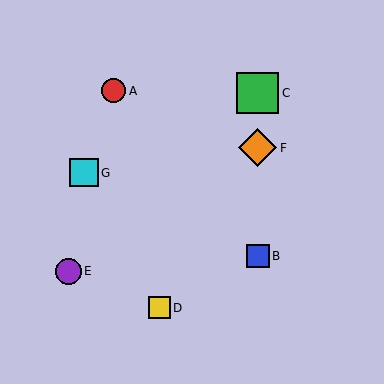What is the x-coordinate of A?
Object A is at x≈114.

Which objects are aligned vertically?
Objects B, C, F are aligned vertically.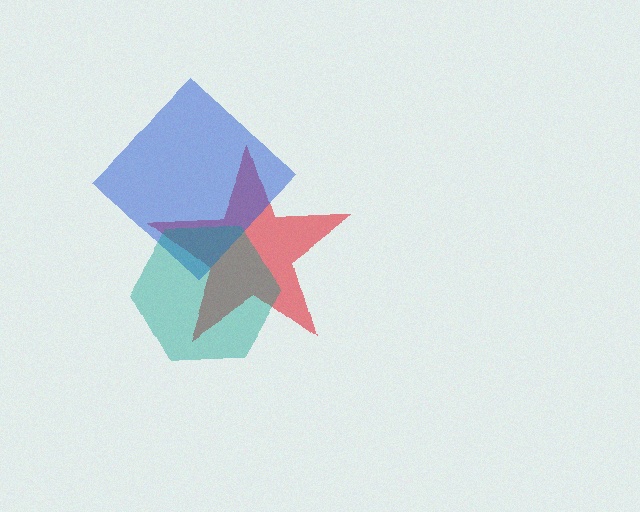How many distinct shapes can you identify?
There are 3 distinct shapes: a red star, a blue diamond, a teal hexagon.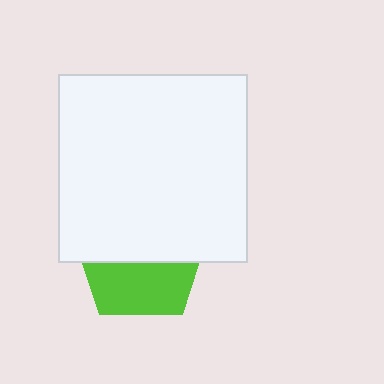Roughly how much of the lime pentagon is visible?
A small part of it is visible (roughly 44%).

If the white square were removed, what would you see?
You would see the complete lime pentagon.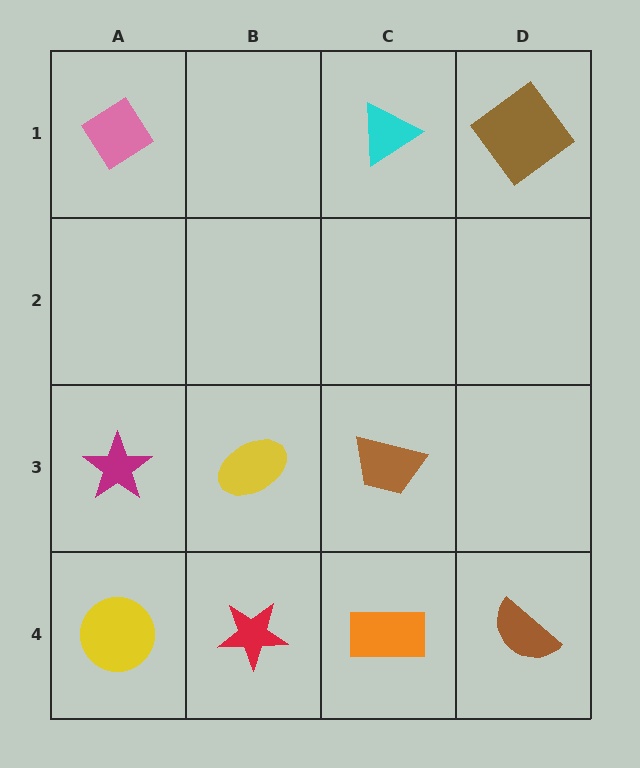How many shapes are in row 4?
4 shapes.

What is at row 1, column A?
A pink diamond.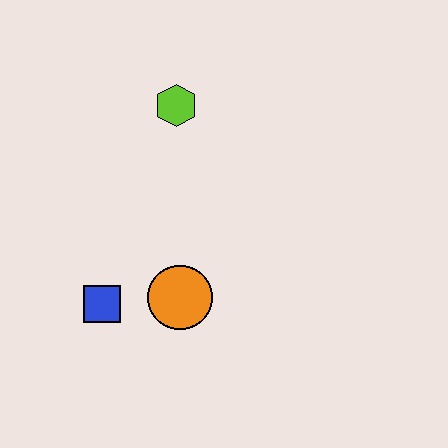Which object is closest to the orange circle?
The blue square is closest to the orange circle.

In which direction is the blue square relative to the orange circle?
The blue square is to the left of the orange circle.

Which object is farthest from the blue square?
The lime hexagon is farthest from the blue square.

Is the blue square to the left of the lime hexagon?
Yes